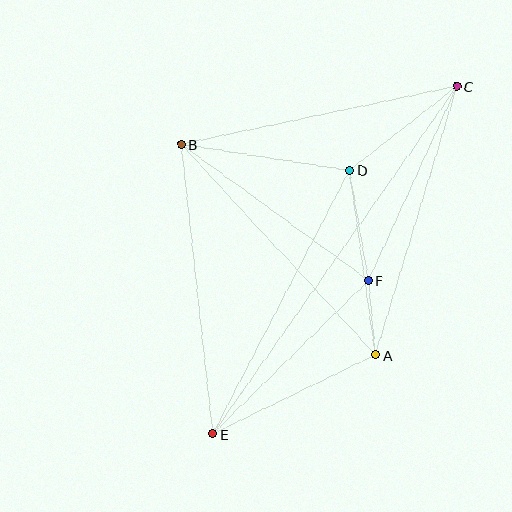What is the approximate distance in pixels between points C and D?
The distance between C and D is approximately 136 pixels.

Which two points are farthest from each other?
Points C and E are farthest from each other.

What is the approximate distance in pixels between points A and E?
The distance between A and E is approximately 181 pixels.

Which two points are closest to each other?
Points A and F are closest to each other.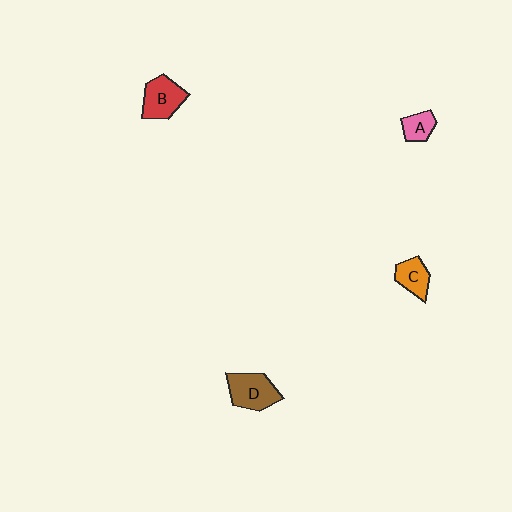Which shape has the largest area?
Shape D (brown).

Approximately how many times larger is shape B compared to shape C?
Approximately 1.4 times.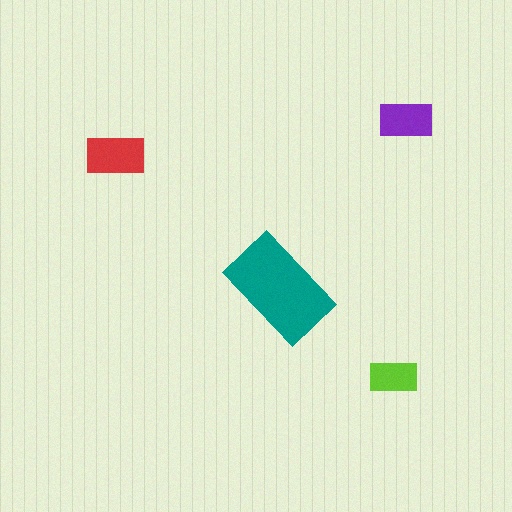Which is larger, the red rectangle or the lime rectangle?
The red one.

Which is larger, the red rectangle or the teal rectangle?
The teal one.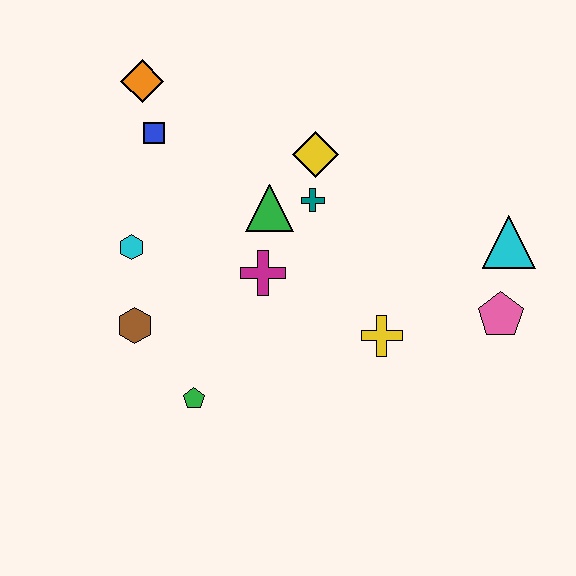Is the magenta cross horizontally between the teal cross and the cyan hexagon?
Yes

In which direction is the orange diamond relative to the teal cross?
The orange diamond is to the left of the teal cross.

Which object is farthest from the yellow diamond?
The green pentagon is farthest from the yellow diamond.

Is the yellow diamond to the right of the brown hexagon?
Yes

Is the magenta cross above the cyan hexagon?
No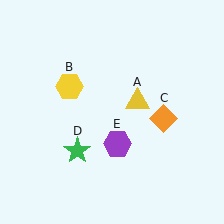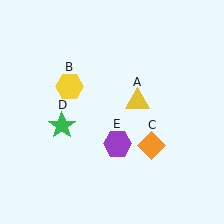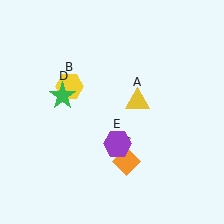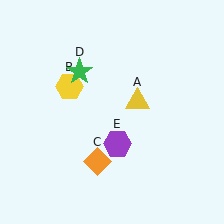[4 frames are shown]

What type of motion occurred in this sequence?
The orange diamond (object C), green star (object D) rotated clockwise around the center of the scene.